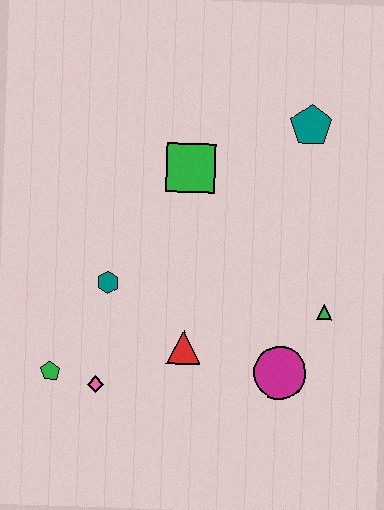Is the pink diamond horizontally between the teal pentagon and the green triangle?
No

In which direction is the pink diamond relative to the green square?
The pink diamond is below the green square.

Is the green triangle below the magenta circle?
No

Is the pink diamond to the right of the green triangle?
No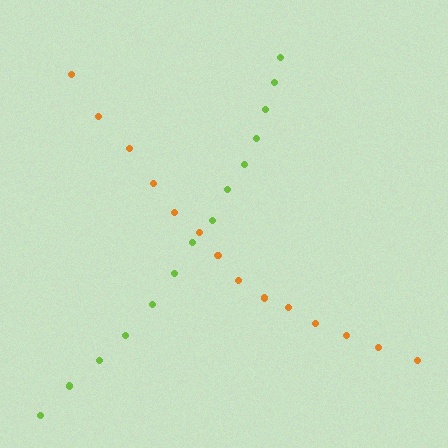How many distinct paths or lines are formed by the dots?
There are 2 distinct paths.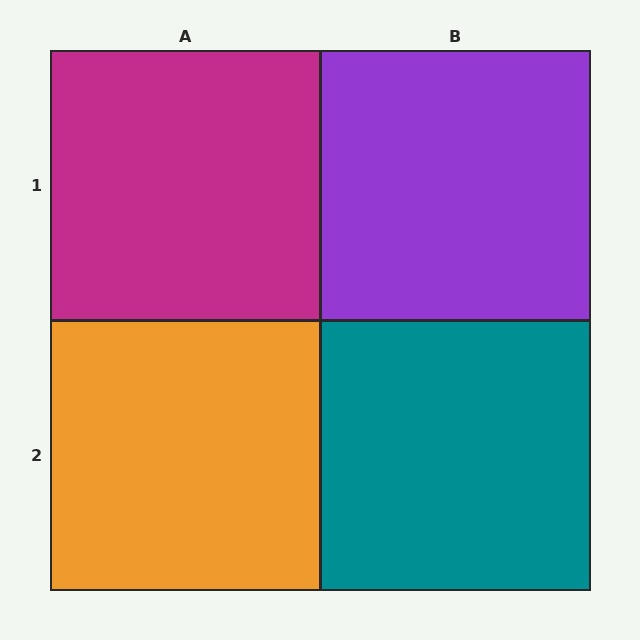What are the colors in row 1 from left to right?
Magenta, purple.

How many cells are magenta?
1 cell is magenta.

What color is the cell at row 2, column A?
Orange.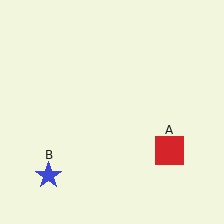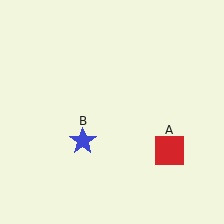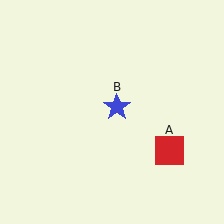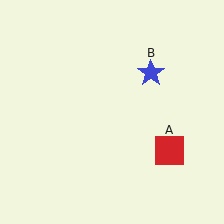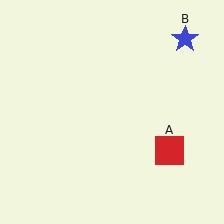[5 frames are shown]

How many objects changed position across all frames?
1 object changed position: blue star (object B).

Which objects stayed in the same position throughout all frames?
Red square (object A) remained stationary.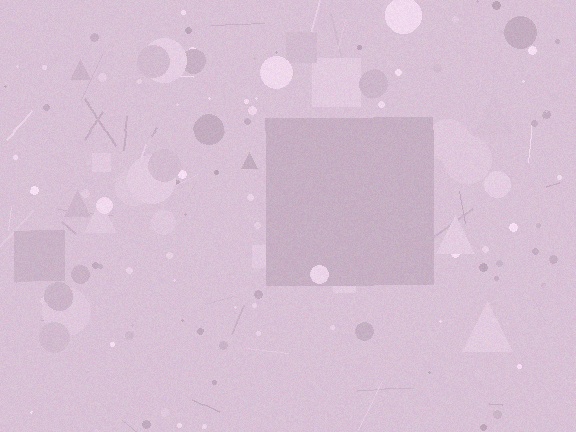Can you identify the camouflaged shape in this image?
The camouflaged shape is a square.